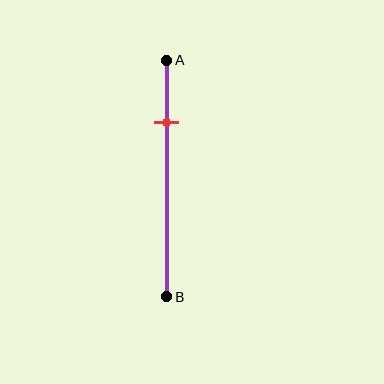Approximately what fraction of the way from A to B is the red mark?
The red mark is approximately 25% of the way from A to B.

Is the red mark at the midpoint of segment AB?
No, the mark is at about 25% from A, not at the 50% midpoint.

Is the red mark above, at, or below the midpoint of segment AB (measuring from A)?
The red mark is above the midpoint of segment AB.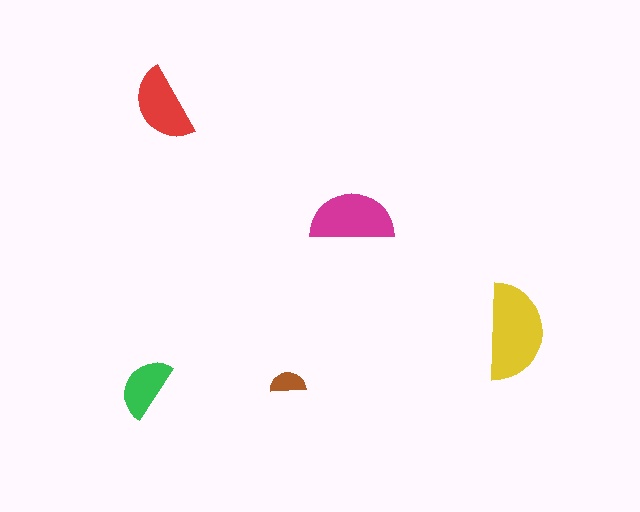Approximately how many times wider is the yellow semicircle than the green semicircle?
About 1.5 times wider.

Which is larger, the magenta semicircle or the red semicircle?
The magenta one.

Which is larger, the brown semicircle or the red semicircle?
The red one.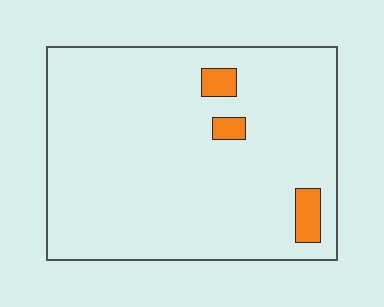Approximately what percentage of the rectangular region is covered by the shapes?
Approximately 5%.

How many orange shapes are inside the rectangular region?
3.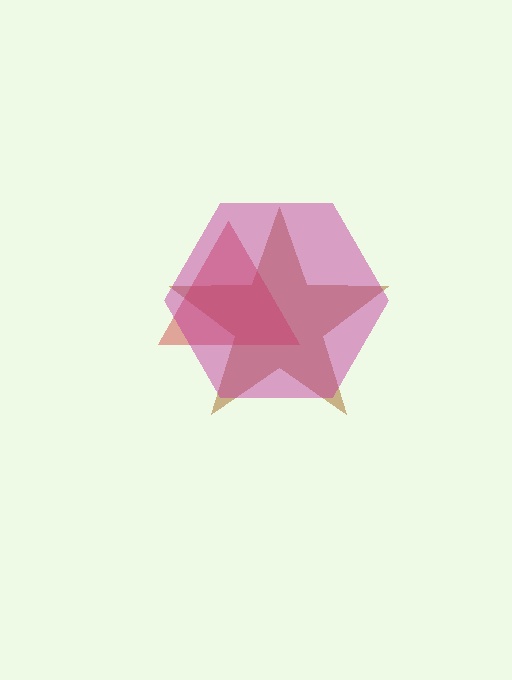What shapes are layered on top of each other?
The layered shapes are: a brown star, a red triangle, a magenta hexagon.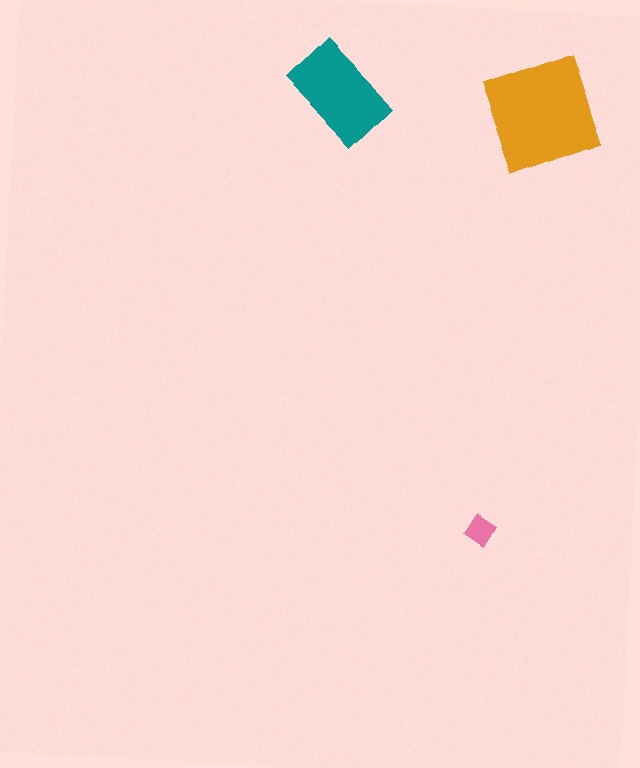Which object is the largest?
The orange square.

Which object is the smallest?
The pink diamond.